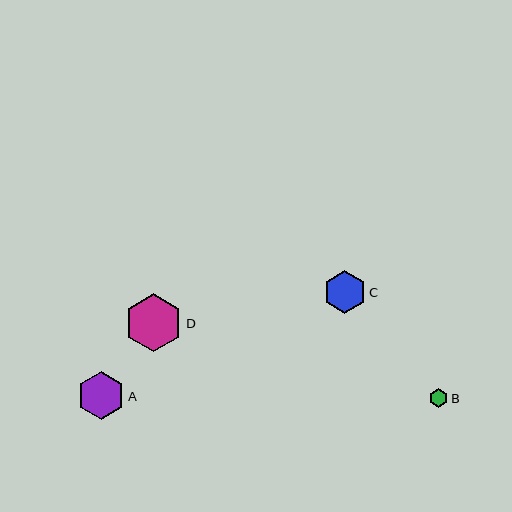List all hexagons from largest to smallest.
From largest to smallest: D, A, C, B.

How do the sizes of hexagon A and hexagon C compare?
Hexagon A and hexagon C are approximately the same size.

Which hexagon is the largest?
Hexagon D is the largest with a size of approximately 58 pixels.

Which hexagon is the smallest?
Hexagon B is the smallest with a size of approximately 19 pixels.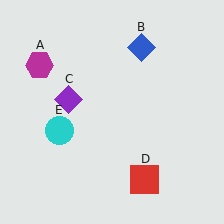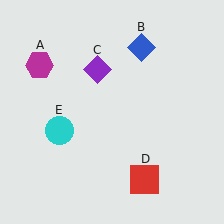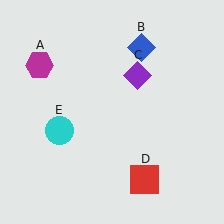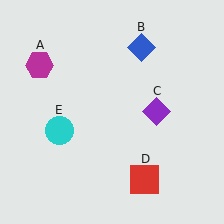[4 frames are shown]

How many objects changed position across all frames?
1 object changed position: purple diamond (object C).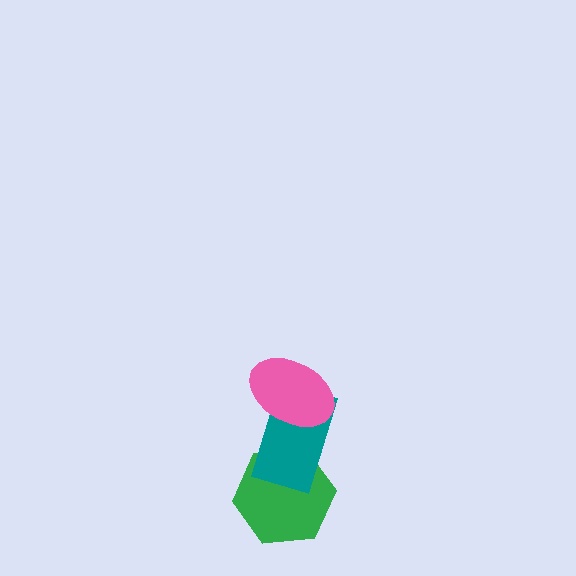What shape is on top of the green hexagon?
The teal rectangle is on top of the green hexagon.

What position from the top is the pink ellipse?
The pink ellipse is 1st from the top.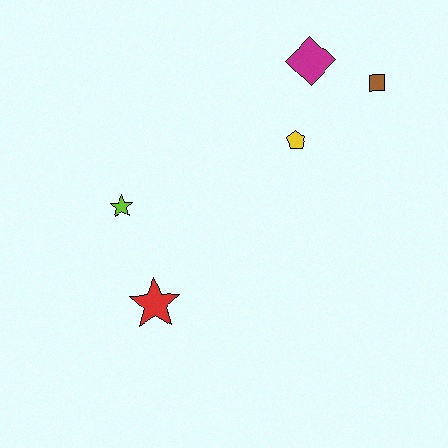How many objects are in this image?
There are 5 objects.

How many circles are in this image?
There are no circles.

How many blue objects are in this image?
There are no blue objects.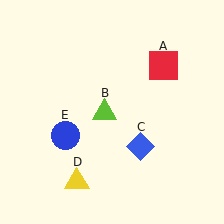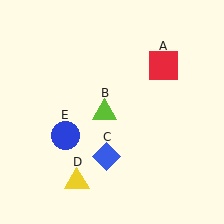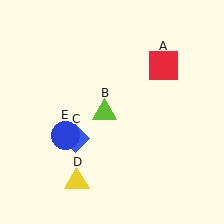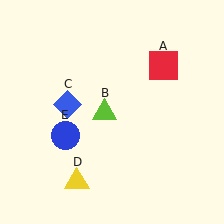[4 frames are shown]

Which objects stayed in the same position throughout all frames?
Red square (object A) and lime triangle (object B) and yellow triangle (object D) and blue circle (object E) remained stationary.